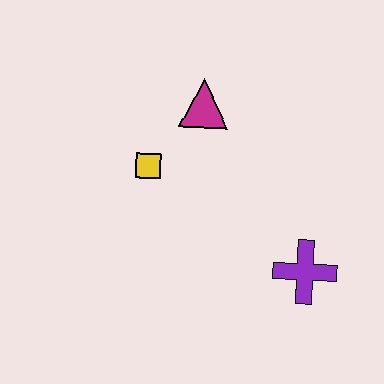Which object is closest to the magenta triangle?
The yellow square is closest to the magenta triangle.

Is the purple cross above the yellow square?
No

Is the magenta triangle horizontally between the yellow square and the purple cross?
Yes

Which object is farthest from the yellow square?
The purple cross is farthest from the yellow square.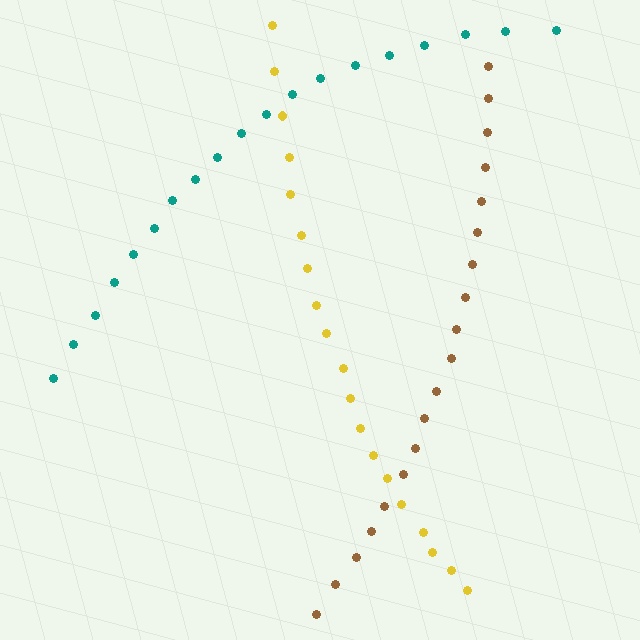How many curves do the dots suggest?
There are 3 distinct paths.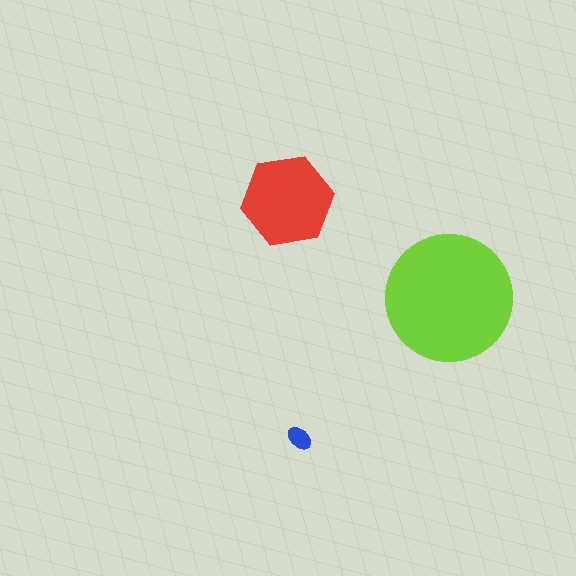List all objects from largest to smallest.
The lime circle, the red hexagon, the blue ellipse.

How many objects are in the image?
There are 3 objects in the image.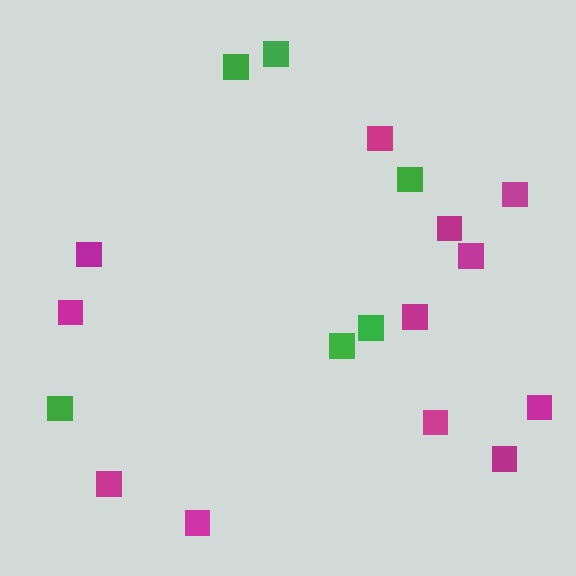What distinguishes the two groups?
There are 2 groups: one group of green squares (6) and one group of magenta squares (12).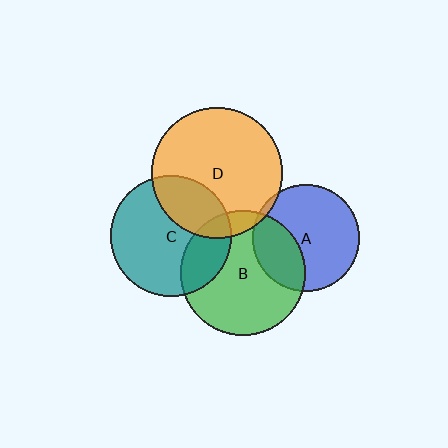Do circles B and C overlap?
Yes.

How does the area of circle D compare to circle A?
Approximately 1.5 times.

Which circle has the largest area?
Circle D (orange).